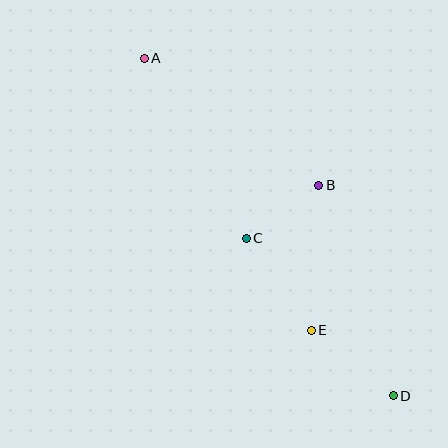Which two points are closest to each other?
Points B and C are closest to each other.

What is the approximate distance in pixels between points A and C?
The distance between A and C is approximately 207 pixels.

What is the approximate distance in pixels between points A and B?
The distance between A and B is approximately 216 pixels.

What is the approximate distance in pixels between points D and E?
The distance between D and E is approximately 105 pixels.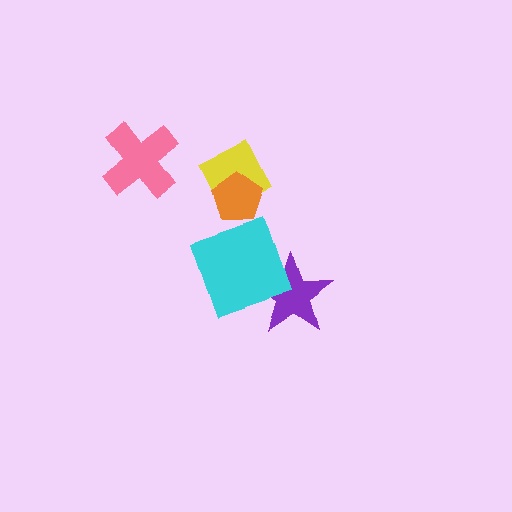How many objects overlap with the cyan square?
1 object overlaps with the cyan square.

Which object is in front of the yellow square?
The orange pentagon is in front of the yellow square.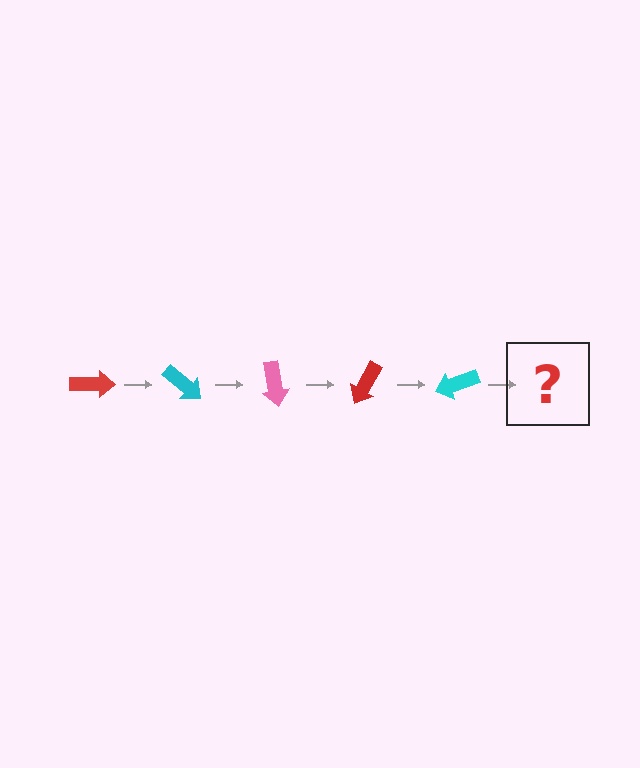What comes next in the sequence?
The next element should be a pink arrow, rotated 200 degrees from the start.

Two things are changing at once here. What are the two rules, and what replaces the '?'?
The two rules are that it rotates 40 degrees each step and the color cycles through red, cyan, and pink. The '?' should be a pink arrow, rotated 200 degrees from the start.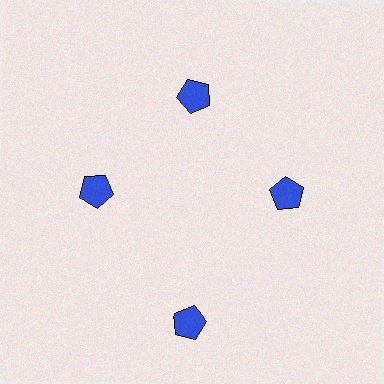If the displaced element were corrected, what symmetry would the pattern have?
It would have 4-fold rotational symmetry — the pattern would map onto itself every 90 degrees.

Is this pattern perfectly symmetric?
No. The 4 blue pentagons are arranged in a ring, but one element near the 6 o'clock position is pushed outward from the center, breaking the 4-fold rotational symmetry.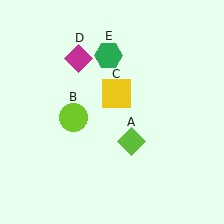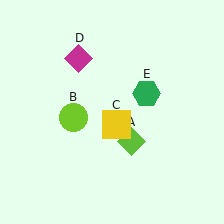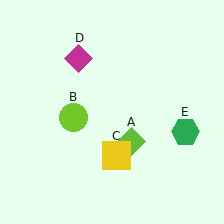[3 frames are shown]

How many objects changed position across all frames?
2 objects changed position: yellow square (object C), green hexagon (object E).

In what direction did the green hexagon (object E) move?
The green hexagon (object E) moved down and to the right.